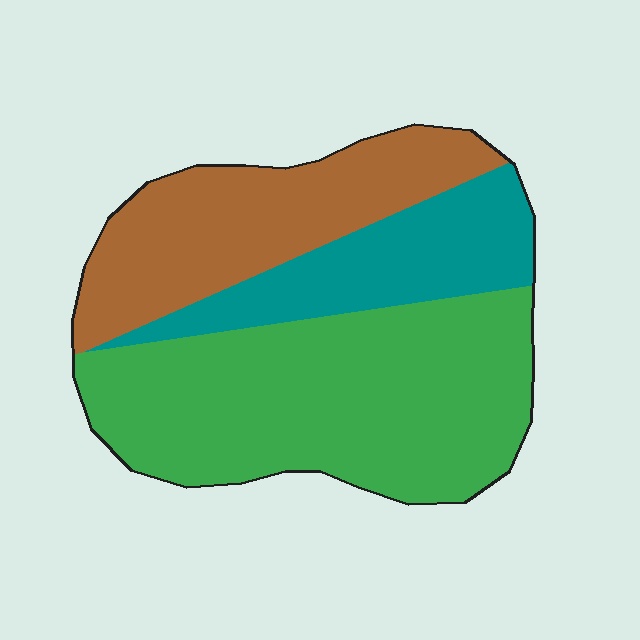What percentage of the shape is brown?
Brown takes up about one quarter (1/4) of the shape.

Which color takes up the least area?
Teal, at roughly 20%.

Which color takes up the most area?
Green, at roughly 50%.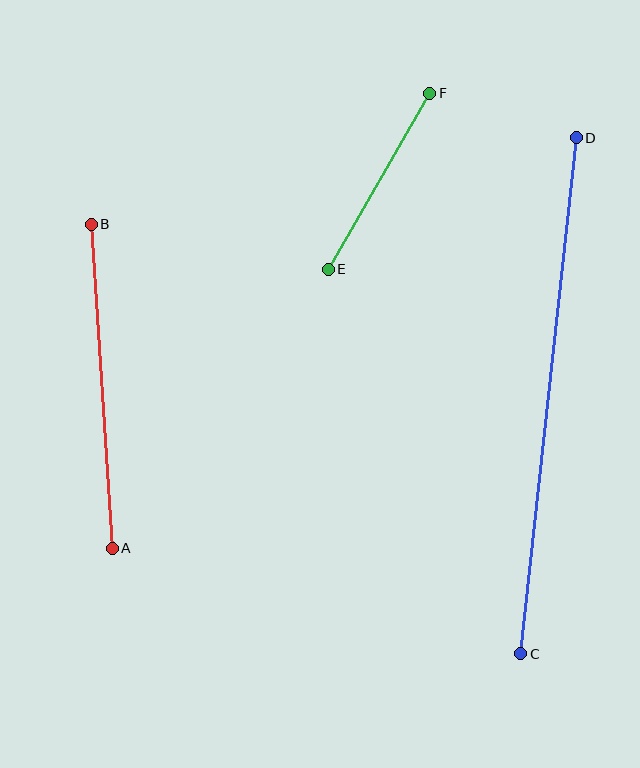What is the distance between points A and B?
The distance is approximately 325 pixels.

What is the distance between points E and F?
The distance is approximately 203 pixels.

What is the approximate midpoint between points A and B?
The midpoint is at approximately (102, 386) pixels.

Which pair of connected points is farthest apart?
Points C and D are farthest apart.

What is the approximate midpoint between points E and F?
The midpoint is at approximately (379, 181) pixels.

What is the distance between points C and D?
The distance is approximately 519 pixels.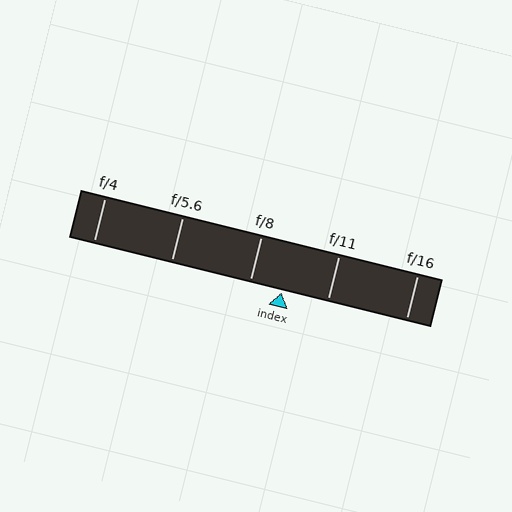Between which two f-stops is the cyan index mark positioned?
The index mark is between f/8 and f/11.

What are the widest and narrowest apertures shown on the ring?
The widest aperture shown is f/4 and the narrowest is f/16.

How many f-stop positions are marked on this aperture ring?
There are 5 f-stop positions marked.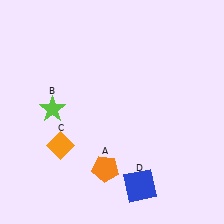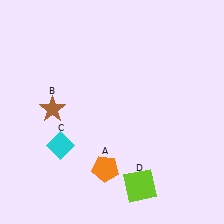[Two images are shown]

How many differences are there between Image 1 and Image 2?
There are 3 differences between the two images.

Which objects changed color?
B changed from lime to brown. C changed from orange to cyan. D changed from blue to lime.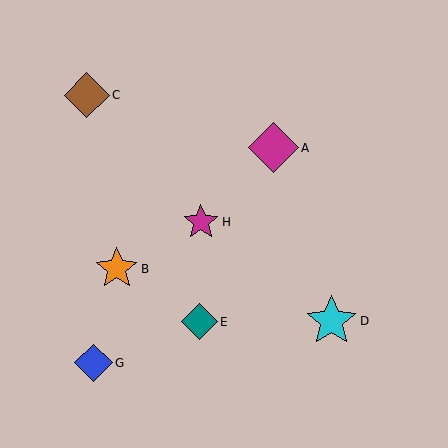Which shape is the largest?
The cyan star (labeled D) is the largest.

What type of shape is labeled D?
Shape D is a cyan star.